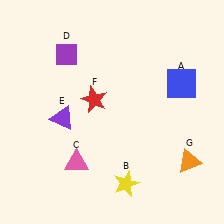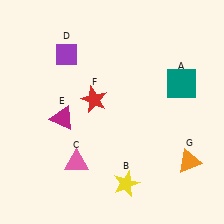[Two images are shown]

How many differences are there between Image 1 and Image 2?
There are 2 differences between the two images.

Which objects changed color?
A changed from blue to teal. E changed from purple to magenta.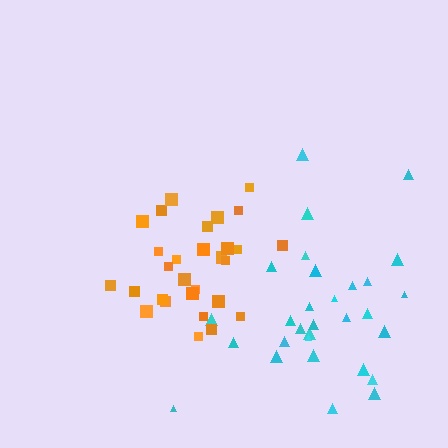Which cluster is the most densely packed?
Orange.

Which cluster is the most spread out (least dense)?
Cyan.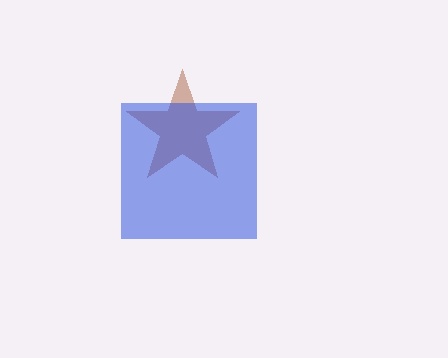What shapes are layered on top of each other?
The layered shapes are: a brown star, a blue square.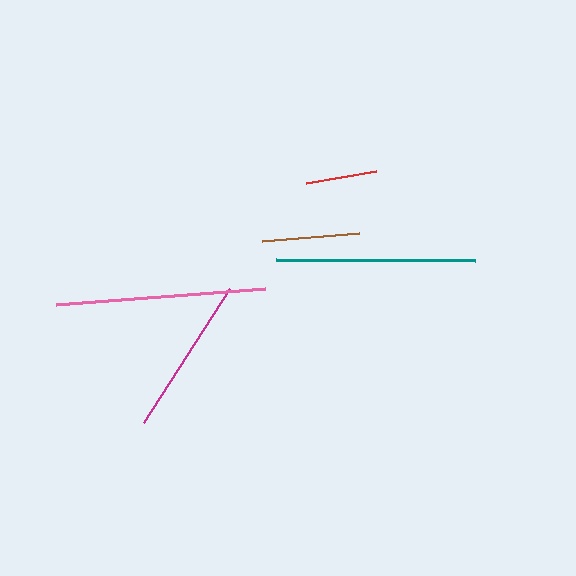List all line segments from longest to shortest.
From longest to shortest: pink, teal, magenta, brown, red.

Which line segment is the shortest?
The red line is the shortest at approximately 71 pixels.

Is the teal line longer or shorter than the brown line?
The teal line is longer than the brown line.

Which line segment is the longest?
The pink line is the longest at approximately 210 pixels.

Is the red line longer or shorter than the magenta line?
The magenta line is longer than the red line.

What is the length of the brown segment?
The brown segment is approximately 97 pixels long.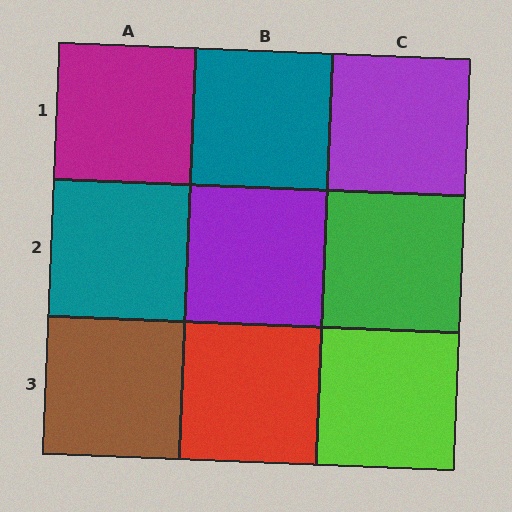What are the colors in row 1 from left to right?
Magenta, teal, purple.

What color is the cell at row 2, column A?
Teal.